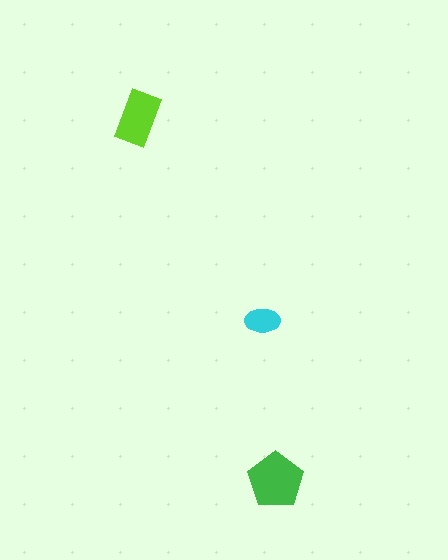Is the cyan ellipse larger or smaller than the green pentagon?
Smaller.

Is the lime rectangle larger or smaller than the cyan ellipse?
Larger.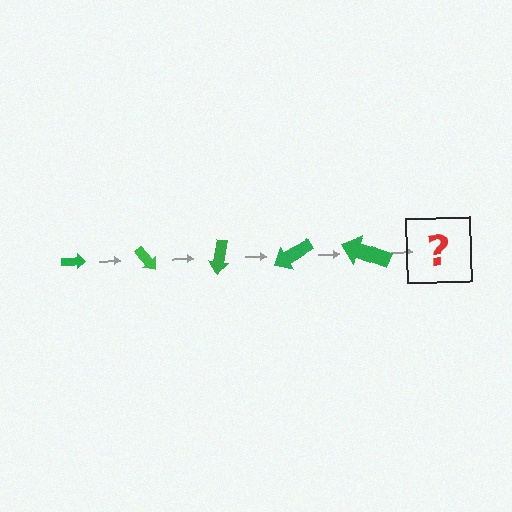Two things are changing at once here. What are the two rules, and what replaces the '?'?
The two rules are that the arrow grows larger each step and it rotates 50 degrees each step. The '?' should be an arrow, larger than the previous one and rotated 250 degrees from the start.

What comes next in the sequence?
The next element should be an arrow, larger than the previous one and rotated 250 degrees from the start.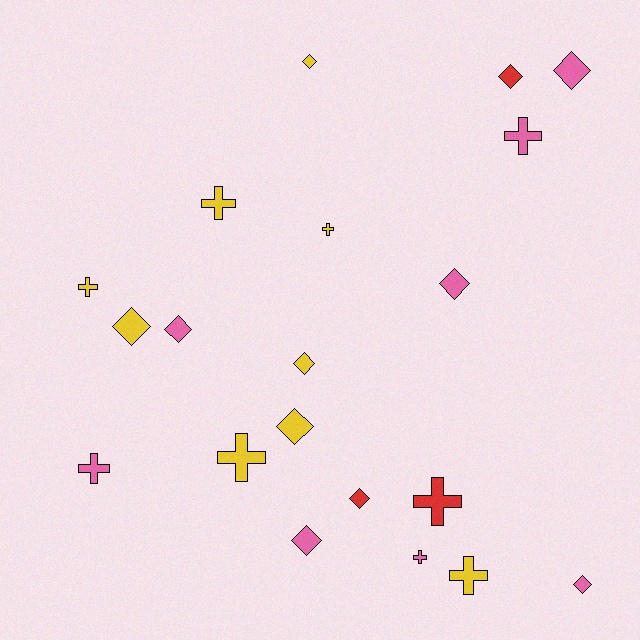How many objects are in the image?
There are 20 objects.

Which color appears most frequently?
Yellow, with 9 objects.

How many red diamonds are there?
There are 2 red diamonds.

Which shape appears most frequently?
Diamond, with 11 objects.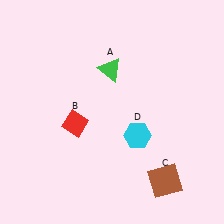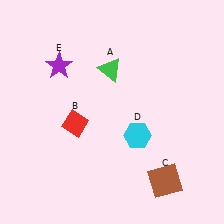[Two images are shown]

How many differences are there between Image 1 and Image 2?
There is 1 difference between the two images.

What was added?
A purple star (E) was added in Image 2.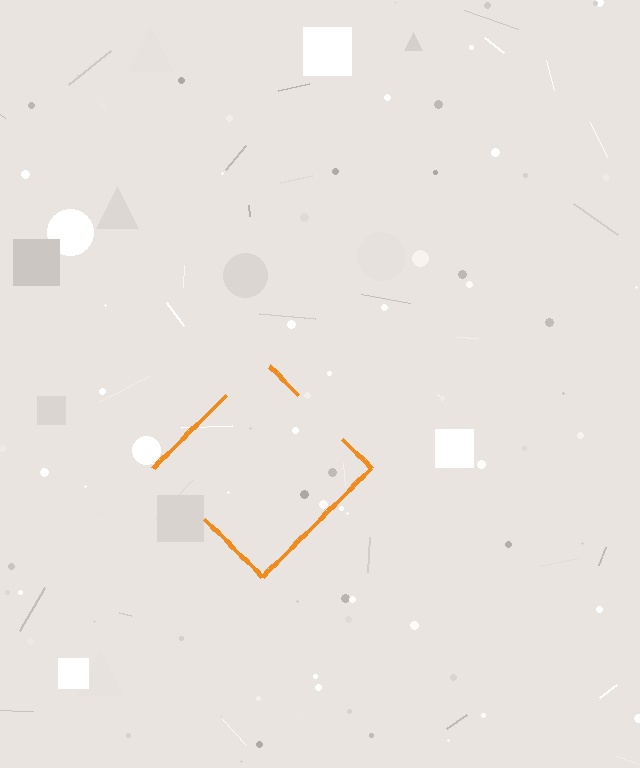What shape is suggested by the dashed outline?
The dashed outline suggests a diamond.